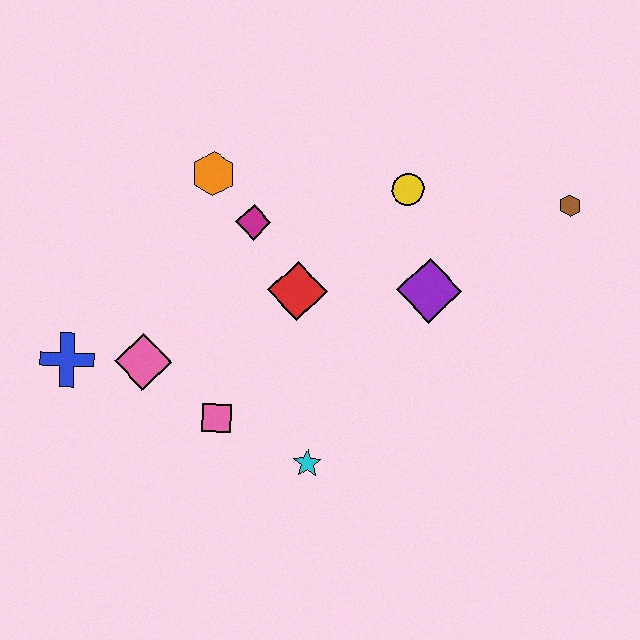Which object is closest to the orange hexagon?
The magenta diamond is closest to the orange hexagon.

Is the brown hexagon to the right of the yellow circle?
Yes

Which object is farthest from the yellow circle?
The blue cross is farthest from the yellow circle.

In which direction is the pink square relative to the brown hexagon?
The pink square is to the left of the brown hexagon.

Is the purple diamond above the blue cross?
Yes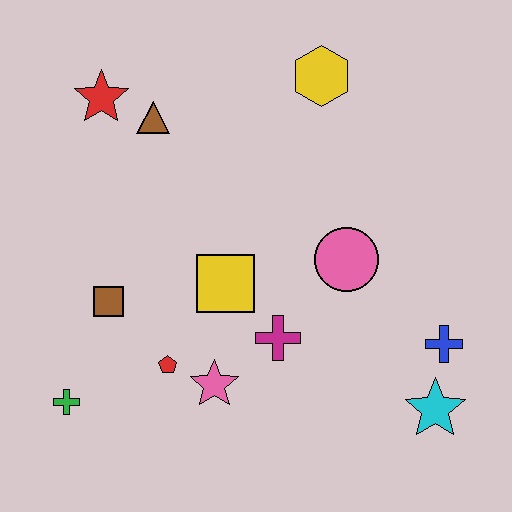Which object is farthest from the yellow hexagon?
The green cross is farthest from the yellow hexagon.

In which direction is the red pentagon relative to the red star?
The red pentagon is below the red star.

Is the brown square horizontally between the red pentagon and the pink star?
No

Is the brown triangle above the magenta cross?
Yes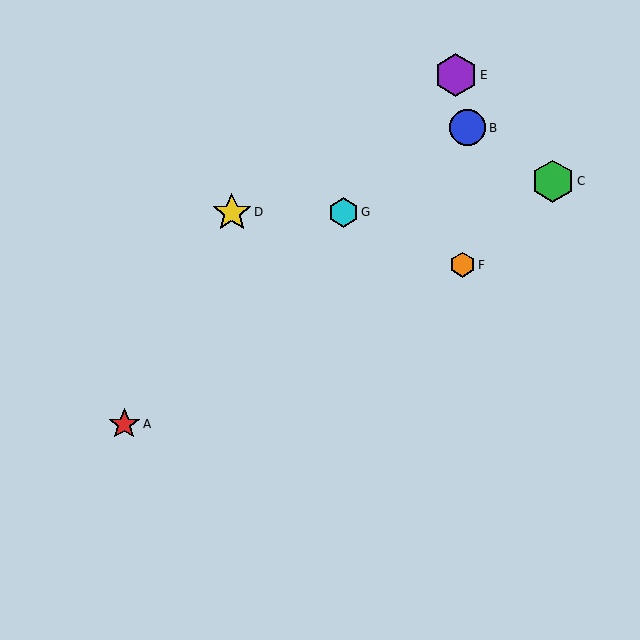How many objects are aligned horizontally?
2 objects (D, G) are aligned horizontally.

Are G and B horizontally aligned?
No, G is at y≈213 and B is at y≈128.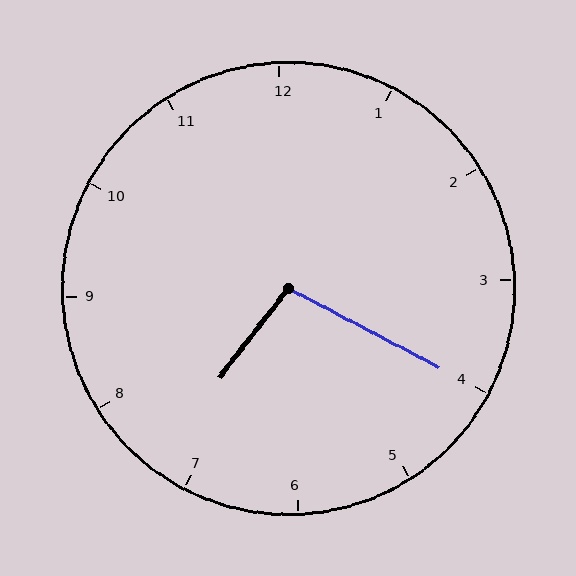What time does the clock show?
7:20.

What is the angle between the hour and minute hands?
Approximately 100 degrees.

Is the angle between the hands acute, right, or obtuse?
It is obtuse.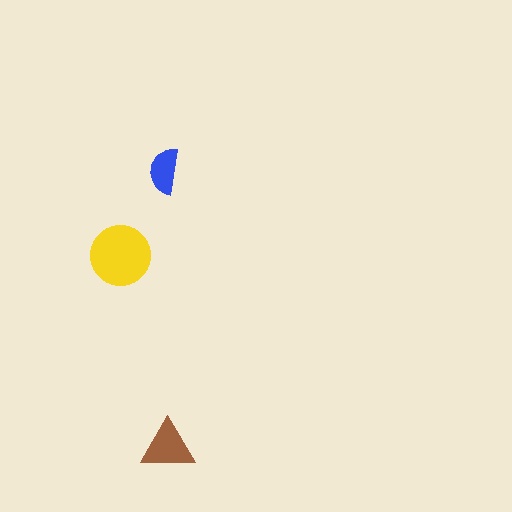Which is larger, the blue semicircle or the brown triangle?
The brown triangle.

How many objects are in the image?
There are 3 objects in the image.